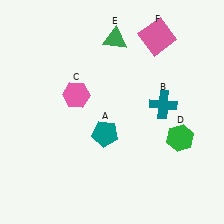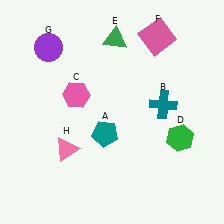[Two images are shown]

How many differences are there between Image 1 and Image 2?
There are 2 differences between the two images.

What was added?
A purple circle (G), a pink triangle (H) were added in Image 2.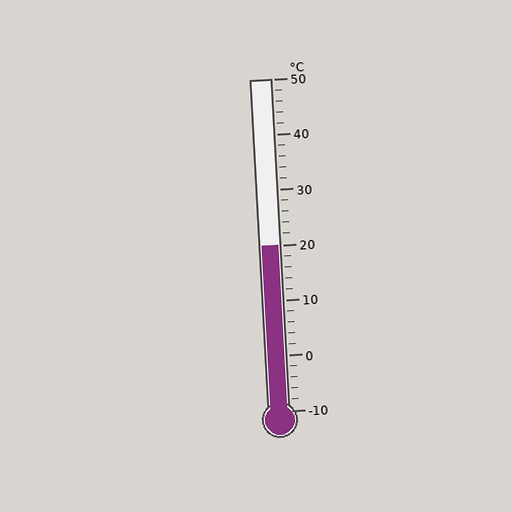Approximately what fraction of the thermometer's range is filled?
The thermometer is filled to approximately 50% of its range.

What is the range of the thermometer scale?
The thermometer scale ranges from -10°C to 50°C.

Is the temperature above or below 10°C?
The temperature is above 10°C.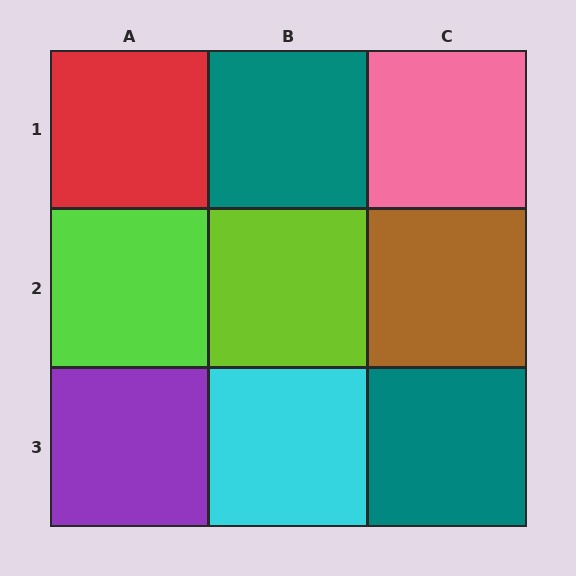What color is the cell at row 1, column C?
Pink.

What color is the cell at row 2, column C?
Brown.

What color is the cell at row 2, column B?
Lime.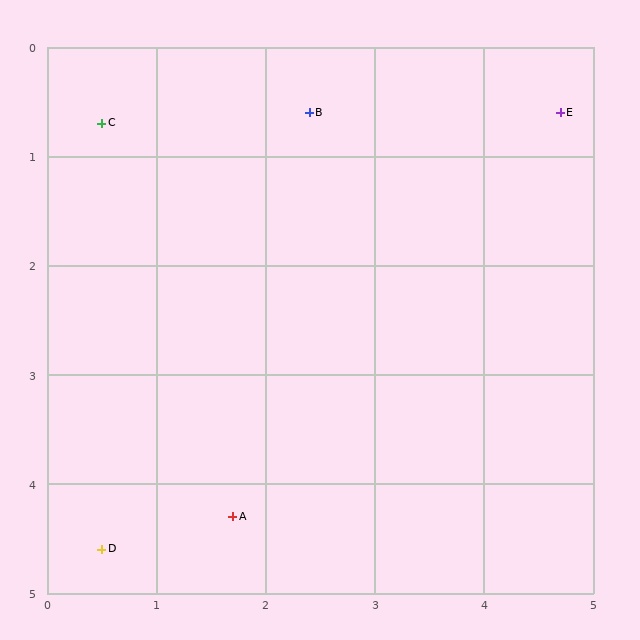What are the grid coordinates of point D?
Point D is at approximately (0.5, 4.6).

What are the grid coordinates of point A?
Point A is at approximately (1.7, 4.3).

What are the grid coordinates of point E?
Point E is at approximately (4.7, 0.6).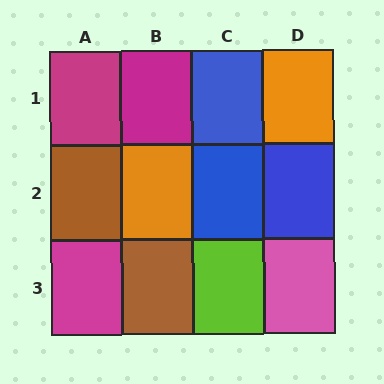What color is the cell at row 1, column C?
Blue.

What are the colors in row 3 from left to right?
Magenta, brown, lime, pink.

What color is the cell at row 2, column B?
Orange.